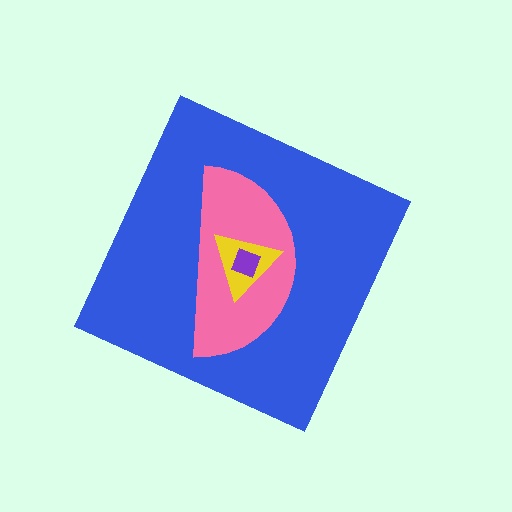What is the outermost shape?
The blue diamond.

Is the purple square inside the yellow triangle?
Yes.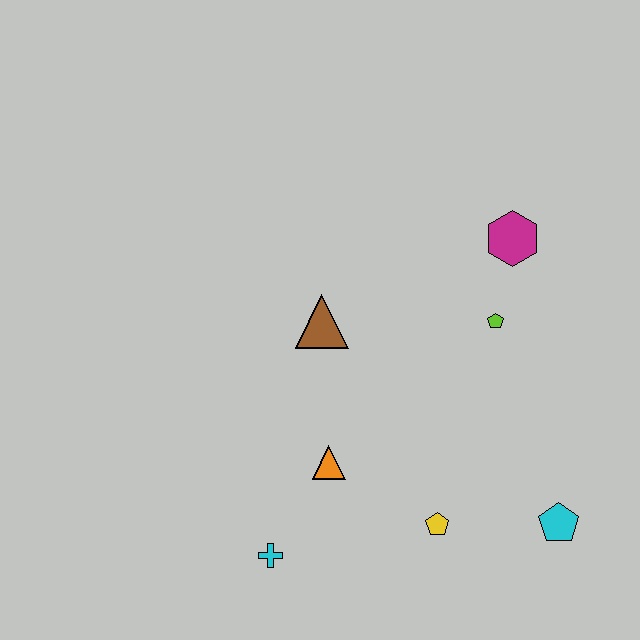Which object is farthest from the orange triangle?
The magenta hexagon is farthest from the orange triangle.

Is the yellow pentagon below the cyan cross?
No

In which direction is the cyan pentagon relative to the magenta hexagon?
The cyan pentagon is below the magenta hexagon.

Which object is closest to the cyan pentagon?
The yellow pentagon is closest to the cyan pentagon.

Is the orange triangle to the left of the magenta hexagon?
Yes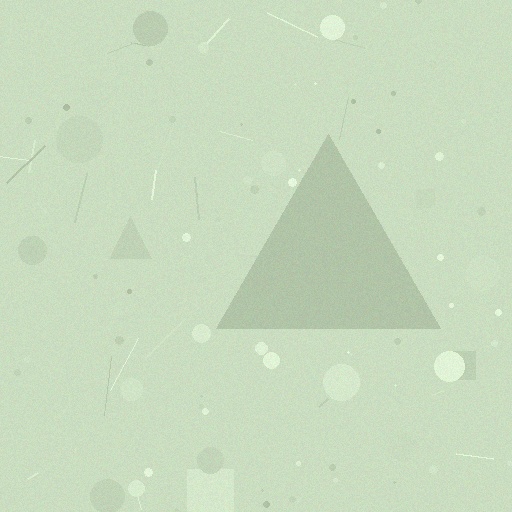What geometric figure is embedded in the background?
A triangle is embedded in the background.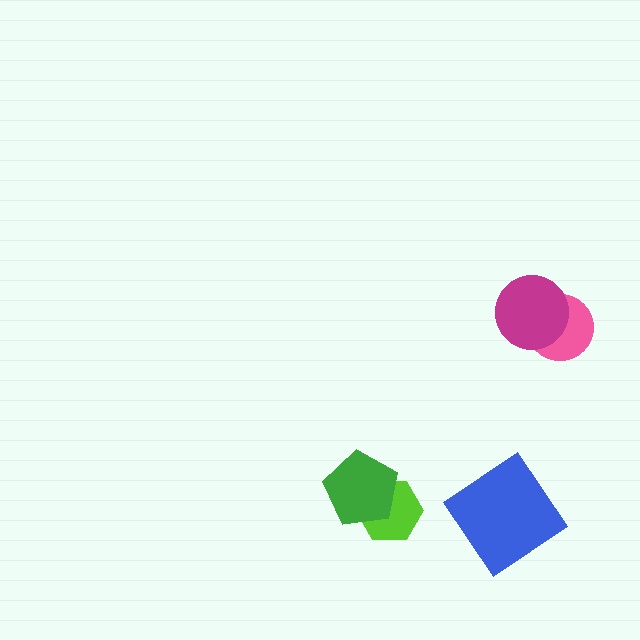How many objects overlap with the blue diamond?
0 objects overlap with the blue diamond.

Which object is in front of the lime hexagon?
The green pentagon is in front of the lime hexagon.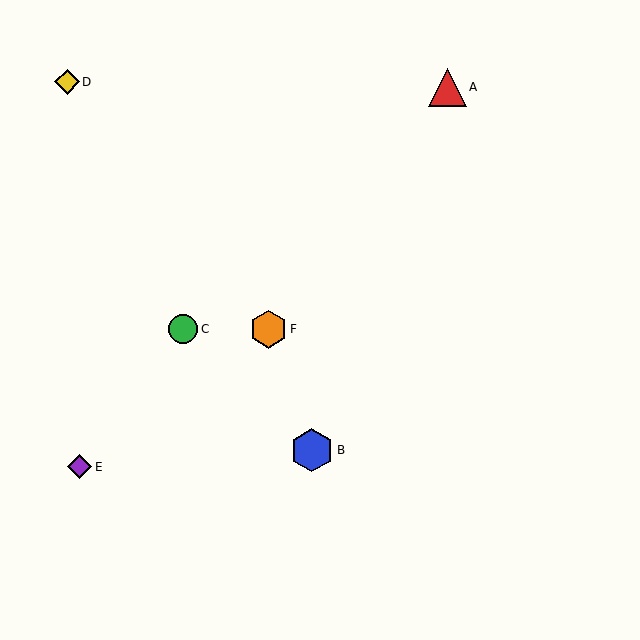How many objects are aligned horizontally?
2 objects (C, F) are aligned horizontally.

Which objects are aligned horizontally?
Objects C, F are aligned horizontally.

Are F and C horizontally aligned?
Yes, both are at y≈329.